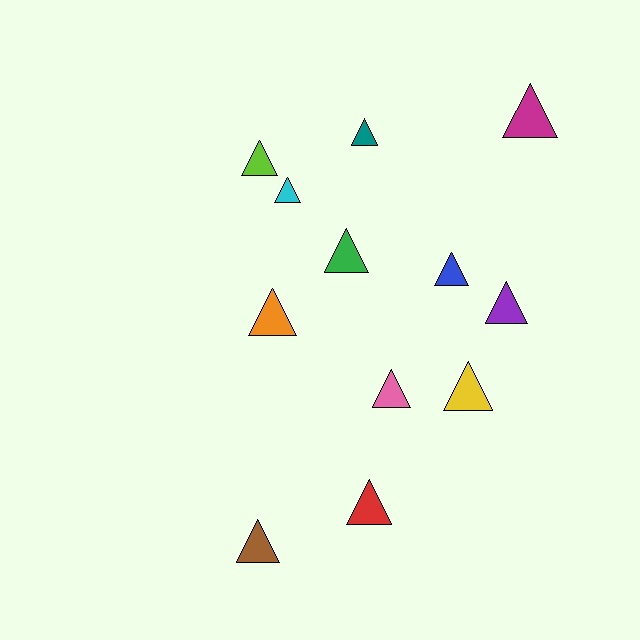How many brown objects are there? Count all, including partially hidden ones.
There is 1 brown object.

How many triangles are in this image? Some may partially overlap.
There are 12 triangles.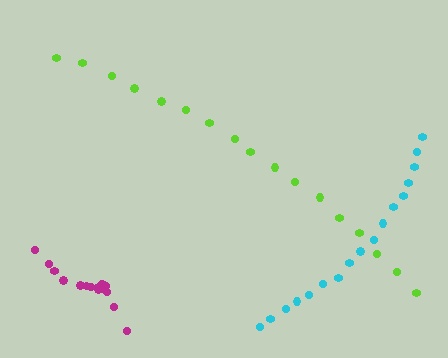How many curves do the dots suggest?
There are 3 distinct paths.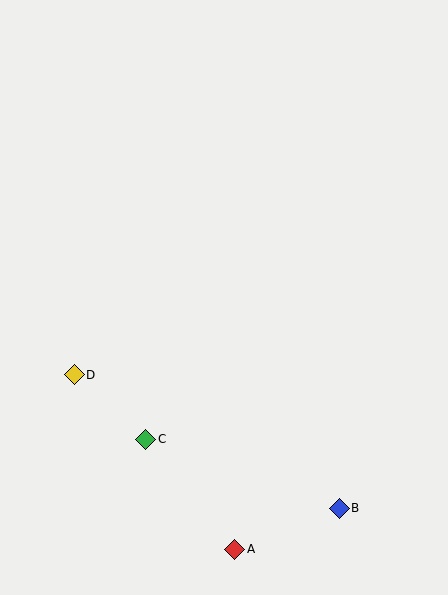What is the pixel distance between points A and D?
The distance between A and D is 237 pixels.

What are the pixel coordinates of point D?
Point D is at (74, 375).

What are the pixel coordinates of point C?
Point C is at (146, 439).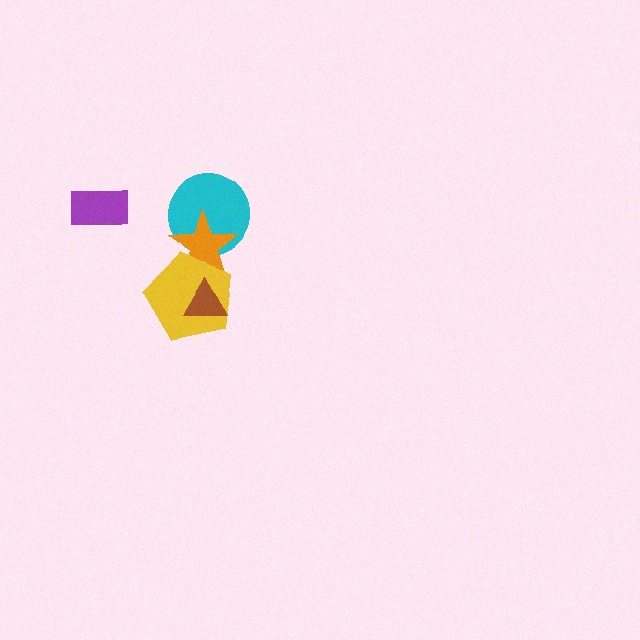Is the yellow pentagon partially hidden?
Yes, it is partially covered by another shape.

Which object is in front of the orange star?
The yellow pentagon is in front of the orange star.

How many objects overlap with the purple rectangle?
0 objects overlap with the purple rectangle.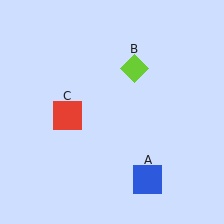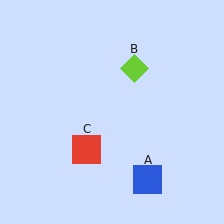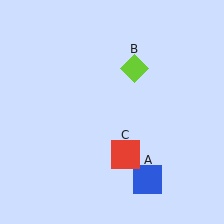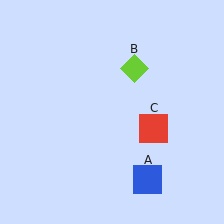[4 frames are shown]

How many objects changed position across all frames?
1 object changed position: red square (object C).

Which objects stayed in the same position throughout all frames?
Blue square (object A) and lime diamond (object B) remained stationary.